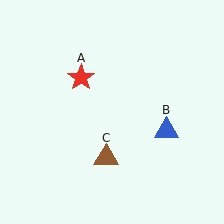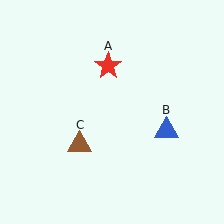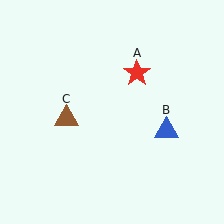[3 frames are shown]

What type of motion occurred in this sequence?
The red star (object A), brown triangle (object C) rotated clockwise around the center of the scene.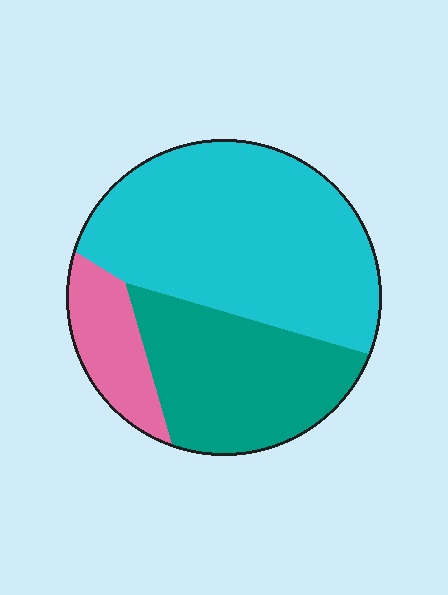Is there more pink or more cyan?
Cyan.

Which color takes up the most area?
Cyan, at roughly 55%.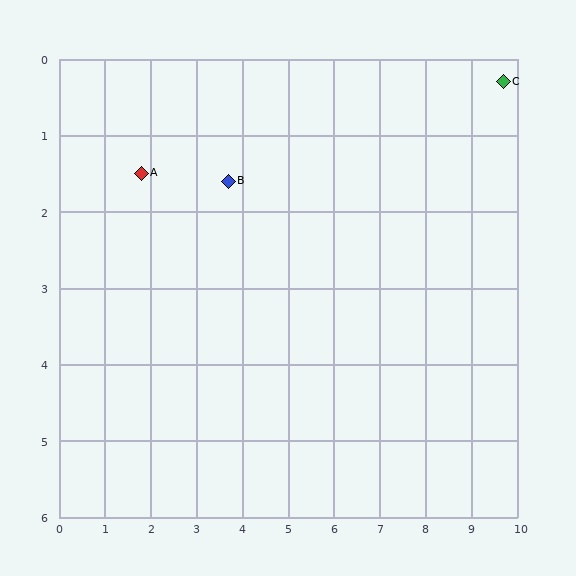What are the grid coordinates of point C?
Point C is at approximately (9.7, 0.3).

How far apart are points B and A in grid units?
Points B and A are about 1.9 grid units apart.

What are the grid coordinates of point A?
Point A is at approximately (1.8, 1.5).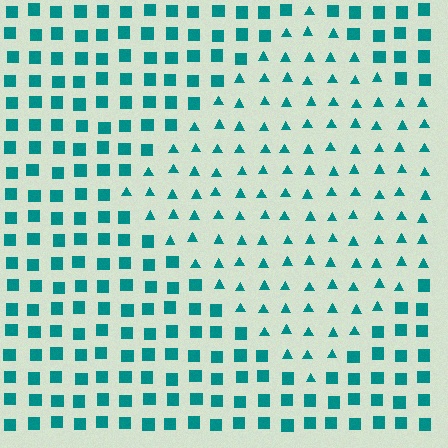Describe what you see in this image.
The image is filled with small teal elements arranged in a uniform grid. A diamond-shaped region contains triangles, while the surrounding area contains squares. The boundary is defined purely by the change in element shape.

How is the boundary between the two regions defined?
The boundary is defined by a change in element shape: triangles inside vs. squares outside. All elements share the same color and spacing.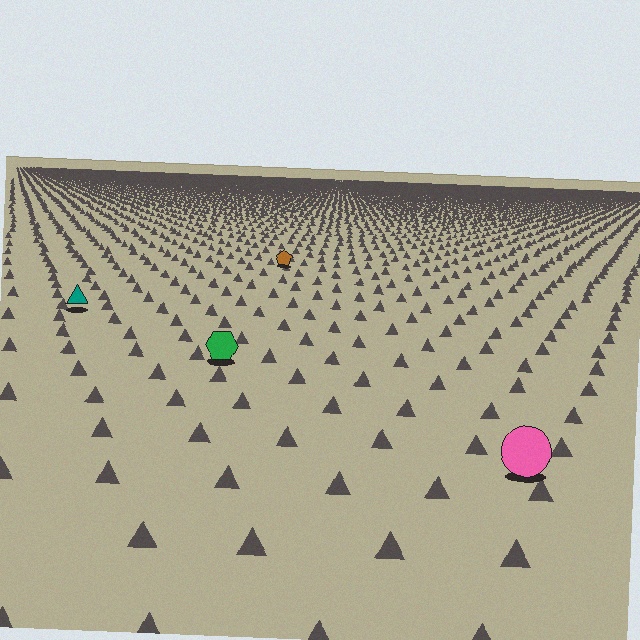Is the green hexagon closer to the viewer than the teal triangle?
Yes. The green hexagon is closer — you can tell from the texture gradient: the ground texture is coarser near it.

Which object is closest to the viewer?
The pink circle is closest. The texture marks near it are larger and more spread out.